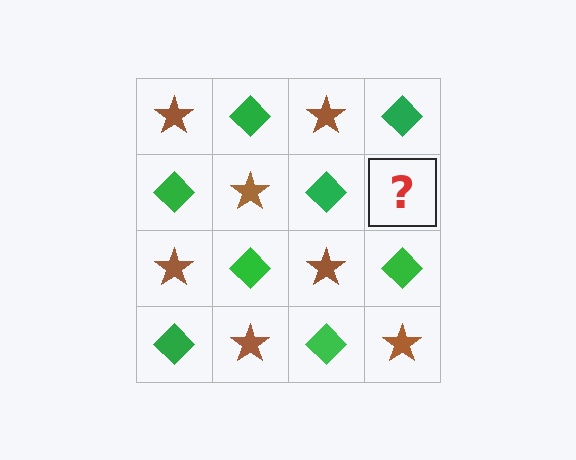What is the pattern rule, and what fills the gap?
The rule is that it alternates brown star and green diamond in a checkerboard pattern. The gap should be filled with a brown star.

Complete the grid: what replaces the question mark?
The question mark should be replaced with a brown star.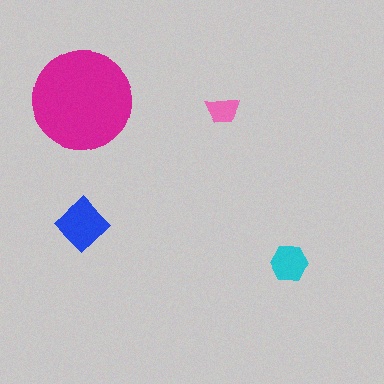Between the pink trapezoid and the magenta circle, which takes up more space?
The magenta circle.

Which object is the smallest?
The pink trapezoid.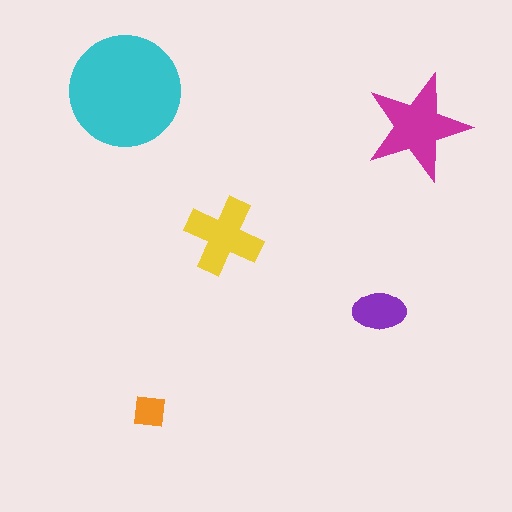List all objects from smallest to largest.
The orange square, the purple ellipse, the yellow cross, the magenta star, the cyan circle.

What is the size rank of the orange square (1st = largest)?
5th.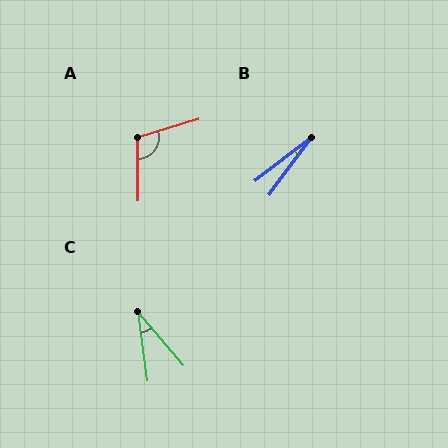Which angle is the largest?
A, at approximately 106 degrees.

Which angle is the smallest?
B, at approximately 16 degrees.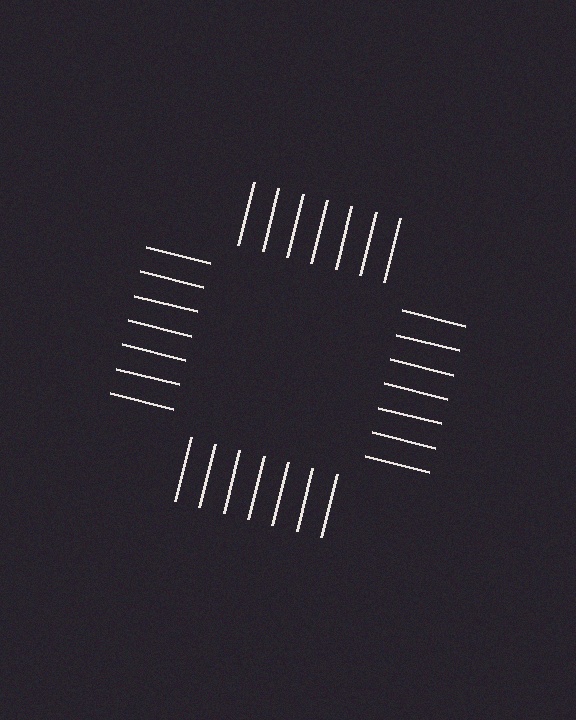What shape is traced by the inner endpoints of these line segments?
An illusory square — the line segments terminate on its edges but no continuous stroke is drawn.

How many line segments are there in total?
28 — 7 along each of the 4 edges.